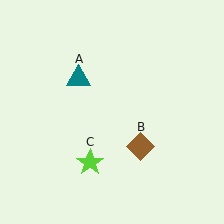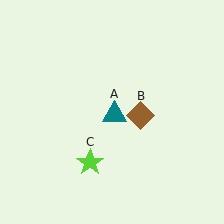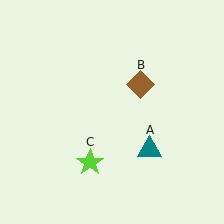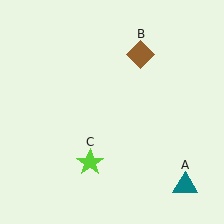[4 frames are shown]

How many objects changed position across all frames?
2 objects changed position: teal triangle (object A), brown diamond (object B).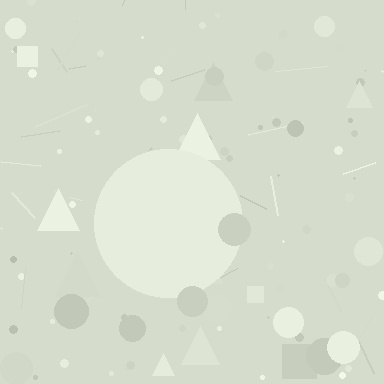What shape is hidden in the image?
A circle is hidden in the image.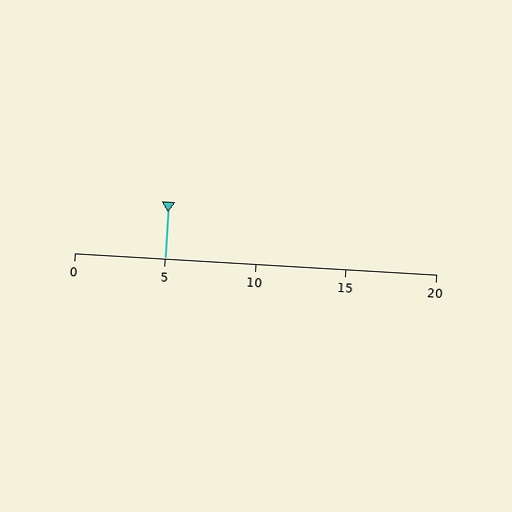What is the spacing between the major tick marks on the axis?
The major ticks are spaced 5 apart.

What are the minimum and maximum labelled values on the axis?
The axis runs from 0 to 20.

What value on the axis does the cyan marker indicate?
The marker indicates approximately 5.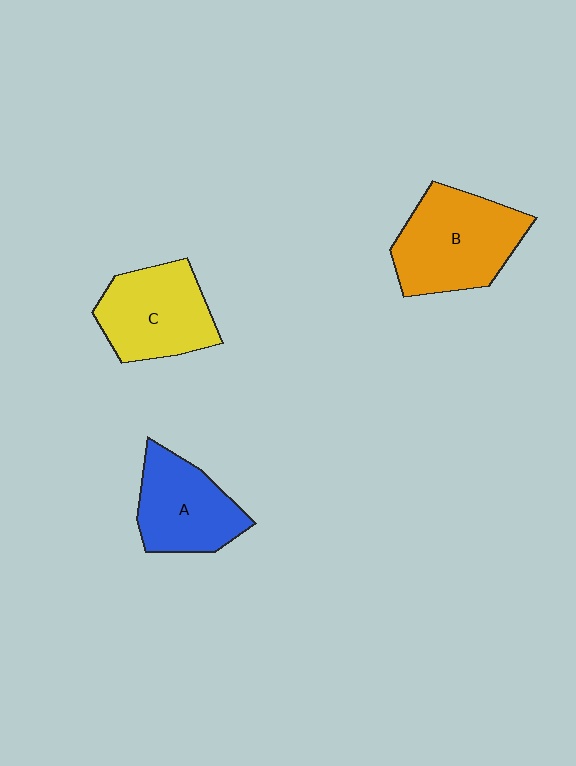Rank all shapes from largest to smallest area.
From largest to smallest: B (orange), C (yellow), A (blue).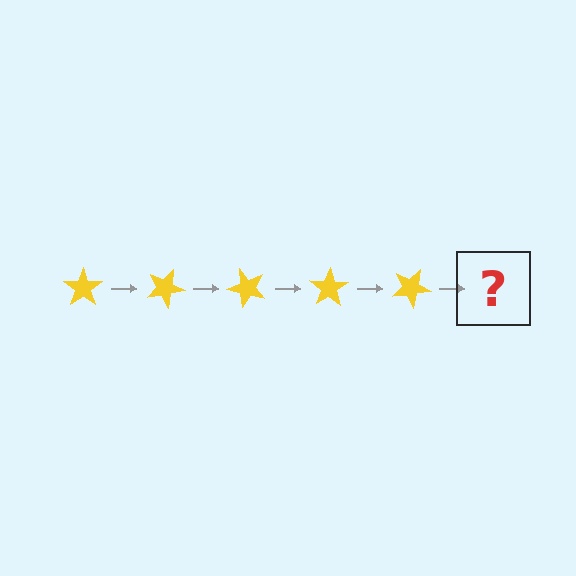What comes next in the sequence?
The next element should be a yellow star rotated 125 degrees.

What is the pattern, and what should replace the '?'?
The pattern is that the star rotates 25 degrees each step. The '?' should be a yellow star rotated 125 degrees.